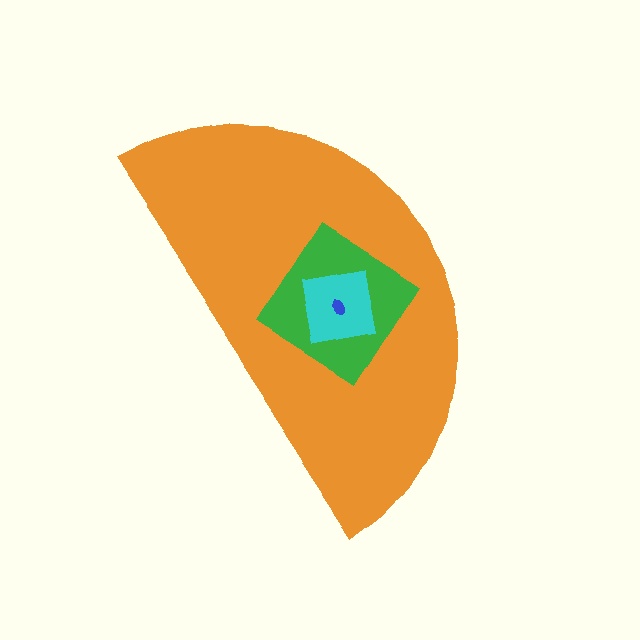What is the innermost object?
The blue ellipse.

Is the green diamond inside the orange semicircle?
Yes.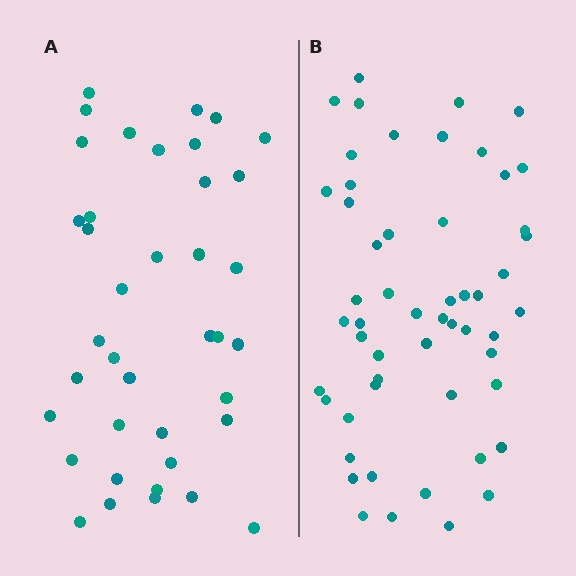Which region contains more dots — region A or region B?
Region B (the right region) has more dots.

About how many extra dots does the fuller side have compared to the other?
Region B has approximately 15 more dots than region A.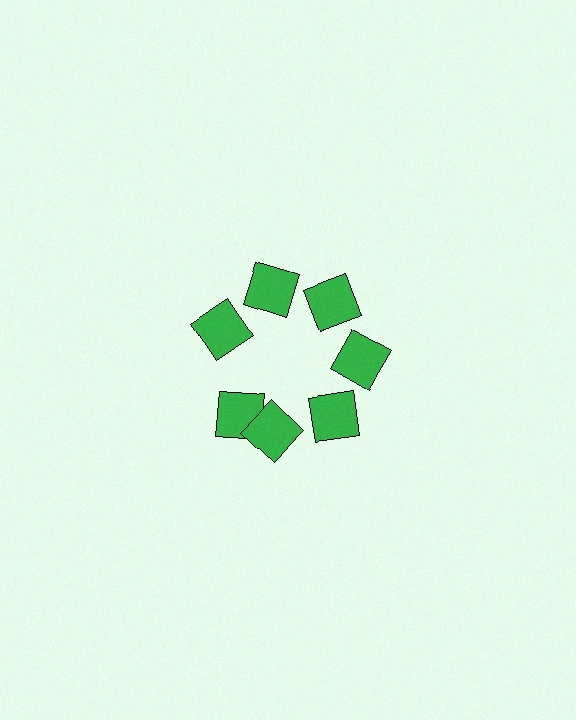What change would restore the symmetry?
The symmetry would be restored by rotating it back into even spacing with its neighbors so that all 7 squares sit at equal angles and equal distance from the center.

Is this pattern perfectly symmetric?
No. The 7 green squares are arranged in a ring, but one element near the 8 o'clock position is rotated out of alignment along the ring, breaking the 7-fold rotational symmetry.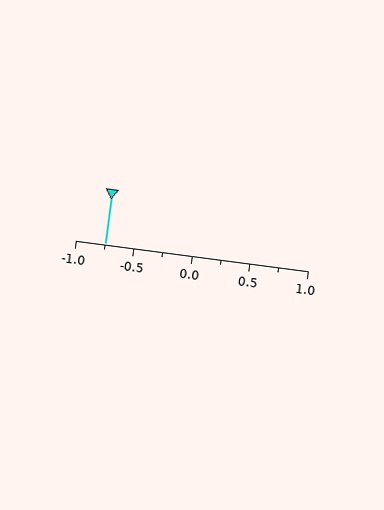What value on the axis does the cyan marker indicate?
The marker indicates approximately -0.75.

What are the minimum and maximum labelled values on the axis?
The axis runs from -1.0 to 1.0.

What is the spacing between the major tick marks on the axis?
The major ticks are spaced 0.5 apart.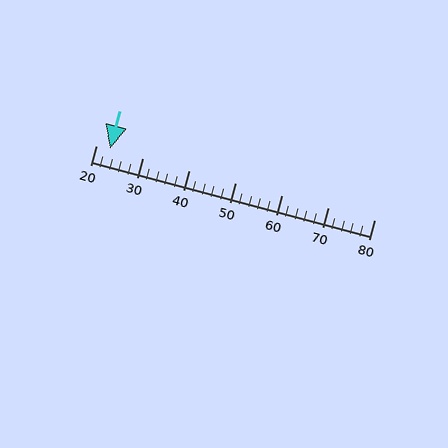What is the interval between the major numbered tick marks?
The major tick marks are spaced 10 units apart.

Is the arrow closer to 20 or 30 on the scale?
The arrow is closer to 20.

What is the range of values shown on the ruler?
The ruler shows values from 20 to 80.